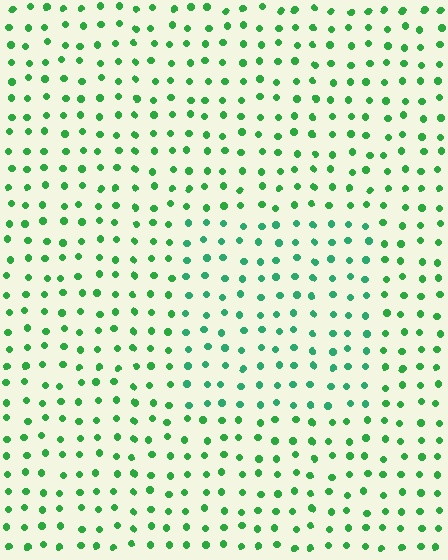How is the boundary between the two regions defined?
The boundary is defined purely by a slight shift in hue (about 22 degrees). Spacing, size, and orientation are identical on both sides.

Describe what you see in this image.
The image is filled with small green elements in a uniform arrangement. A rectangle-shaped region is visible where the elements are tinted to a slightly different hue, forming a subtle color boundary.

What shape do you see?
I see a rectangle.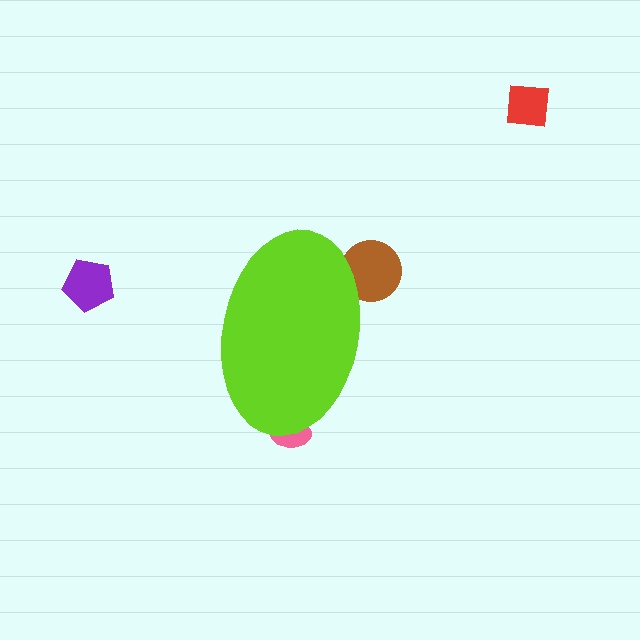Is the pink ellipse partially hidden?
Yes, the pink ellipse is partially hidden behind the lime ellipse.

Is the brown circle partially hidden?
Yes, the brown circle is partially hidden behind the lime ellipse.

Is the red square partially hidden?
No, the red square is fully visible.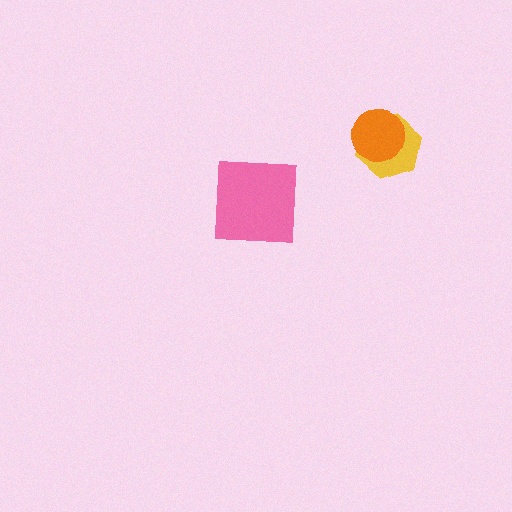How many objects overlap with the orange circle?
1 object overlaps with the orange circle.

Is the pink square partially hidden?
No, no other shape covers it.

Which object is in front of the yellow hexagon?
The orange circle is in front of the yellow hexagon.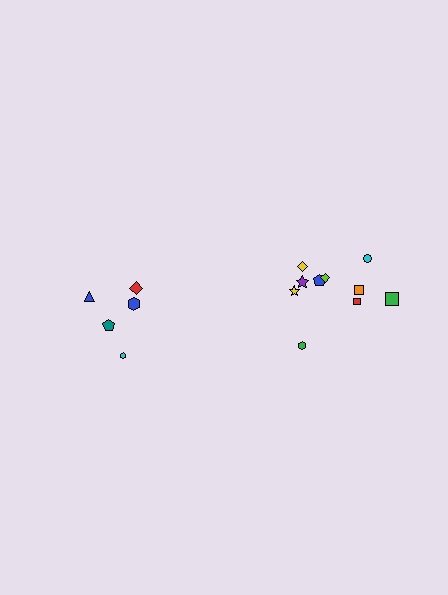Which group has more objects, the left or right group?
The right group.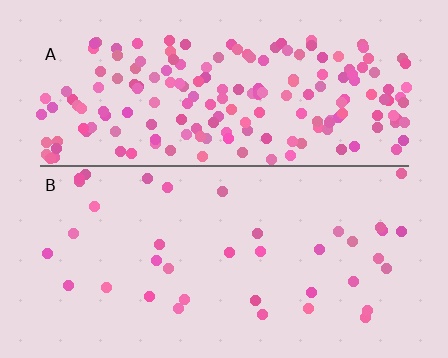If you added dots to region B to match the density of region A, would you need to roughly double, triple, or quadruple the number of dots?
Approximately quadruple.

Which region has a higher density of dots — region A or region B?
A (the top).